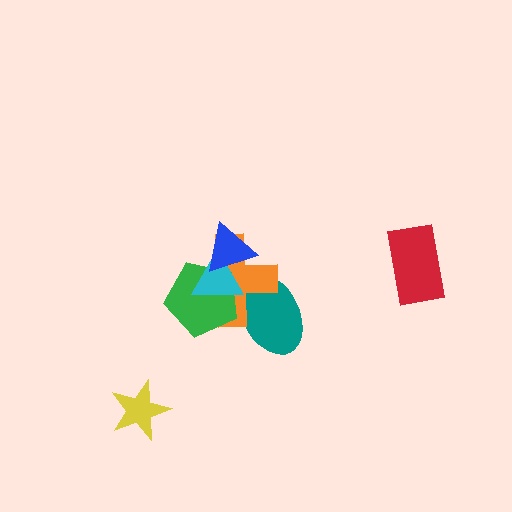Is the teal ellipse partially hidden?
Yes, it is partially covered by another shape.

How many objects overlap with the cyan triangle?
4 objects overlap with the cyan triangle.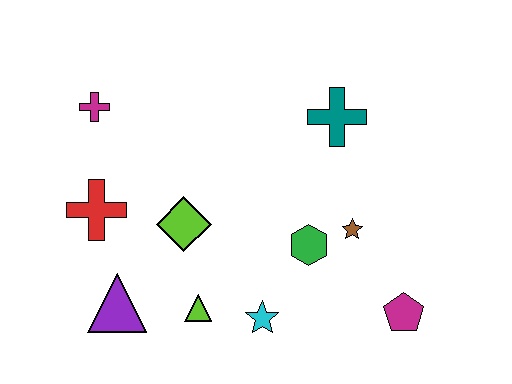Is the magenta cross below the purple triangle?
No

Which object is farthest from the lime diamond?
The magenta pentagon is farthest from the lime diamond.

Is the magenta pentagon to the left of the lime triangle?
No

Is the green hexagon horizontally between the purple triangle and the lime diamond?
No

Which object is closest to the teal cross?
The brown star is closest to the teal cross.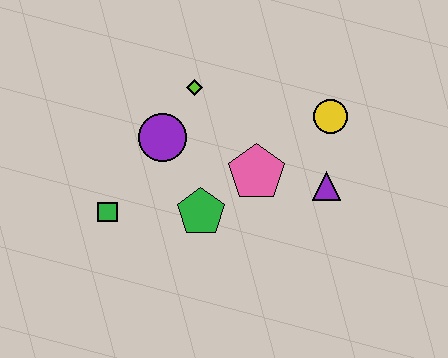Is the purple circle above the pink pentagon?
Yes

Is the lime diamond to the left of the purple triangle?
Yes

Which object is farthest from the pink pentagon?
The green square is farthest from the pink pentagon.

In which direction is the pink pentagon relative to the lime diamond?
The pink pentagon is below the lime diamond.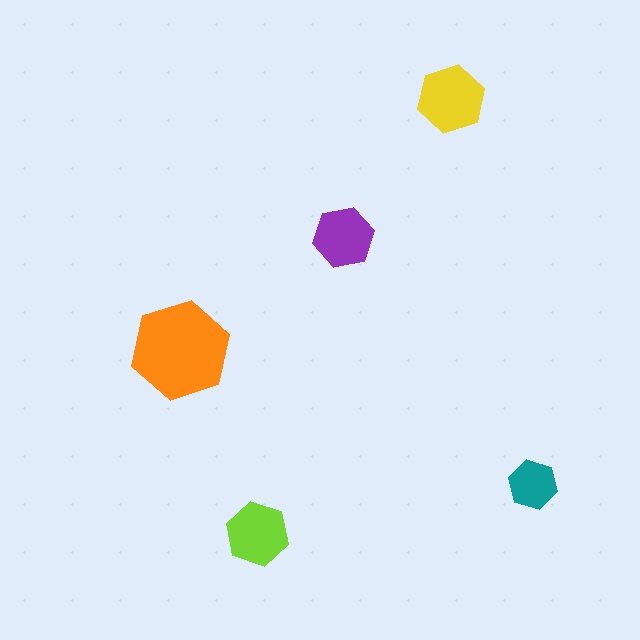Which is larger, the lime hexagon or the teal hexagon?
The lime one.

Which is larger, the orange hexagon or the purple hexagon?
The orange one.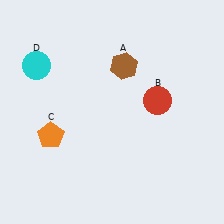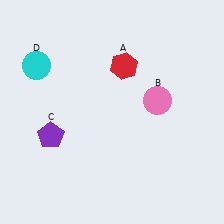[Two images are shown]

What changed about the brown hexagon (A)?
In Image 1, A is brown. In Image 2, it changed to red.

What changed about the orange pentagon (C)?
In Image 1, C is orange. In Image 2, it changed to purple.